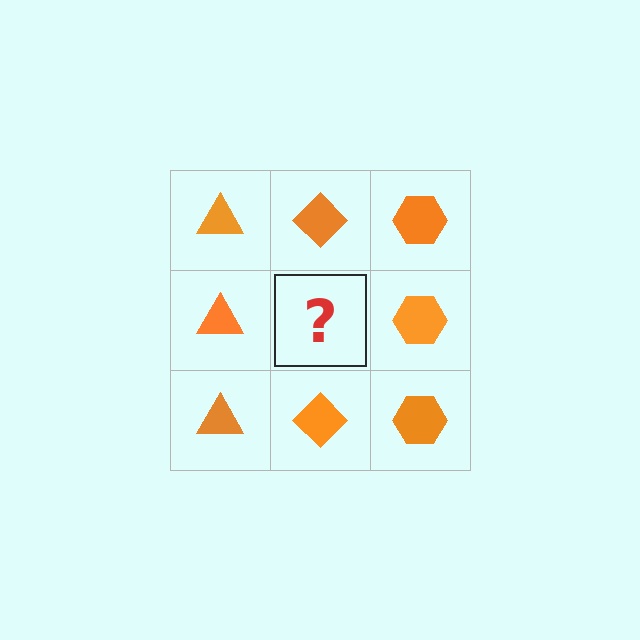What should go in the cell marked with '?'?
The missing cell should contain an orange diamond.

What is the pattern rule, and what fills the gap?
The rule is that each column has a consistent shape. The gap should be filled with an orange diamond.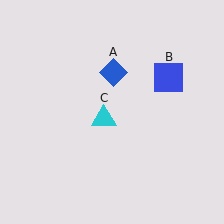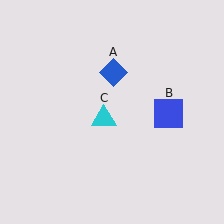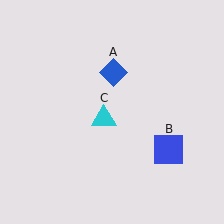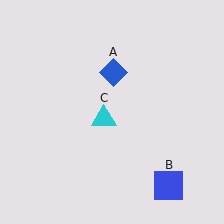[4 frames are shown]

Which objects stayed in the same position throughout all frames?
Blue diamond (object A) and cyan triangle (object C) remained stationary.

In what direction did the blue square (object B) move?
The blue square (object B) moved down.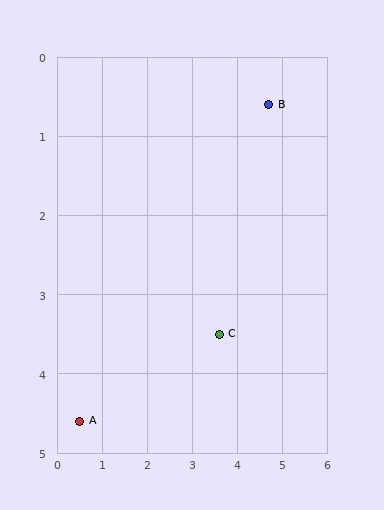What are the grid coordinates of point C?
Point C is at approximately (3.6, 3.5).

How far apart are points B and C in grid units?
Points B and C are about 3.1 grid units apart.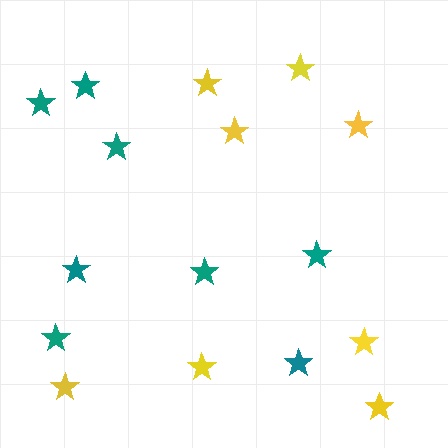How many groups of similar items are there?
There are 2 groups: one group of teal stars (8) and one group of yellow stars (8).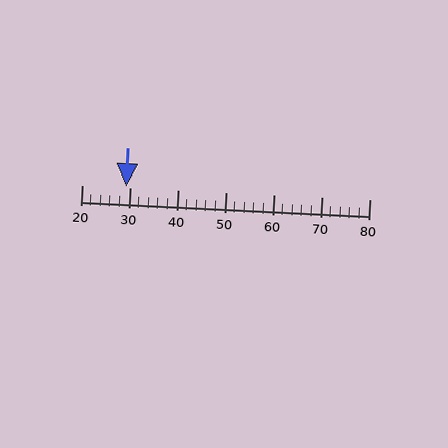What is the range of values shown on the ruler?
The ruler shows values from 20 to 80.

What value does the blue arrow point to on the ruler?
The blue arrow points to approximately 29.